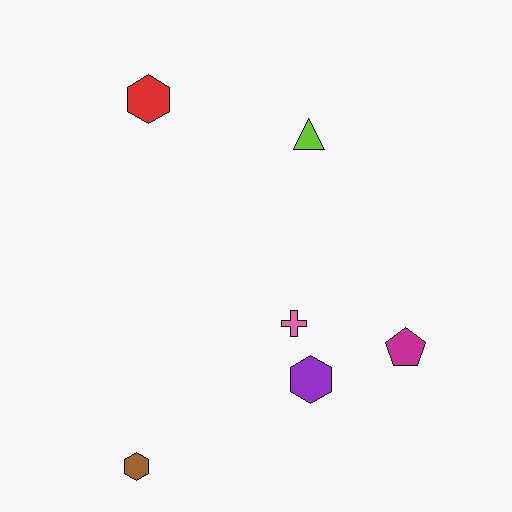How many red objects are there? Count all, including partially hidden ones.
There is 1 red object.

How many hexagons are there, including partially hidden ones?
There are 3 hexagons.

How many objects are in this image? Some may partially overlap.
There are 6 objects.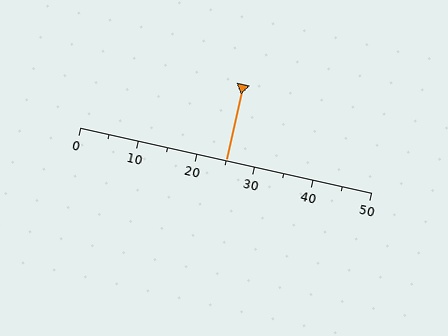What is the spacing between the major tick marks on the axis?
The major ticks are spaced 10 apart.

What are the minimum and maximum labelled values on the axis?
The axis runs from 0 to 50.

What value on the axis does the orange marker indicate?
The marker indicates approximately 25.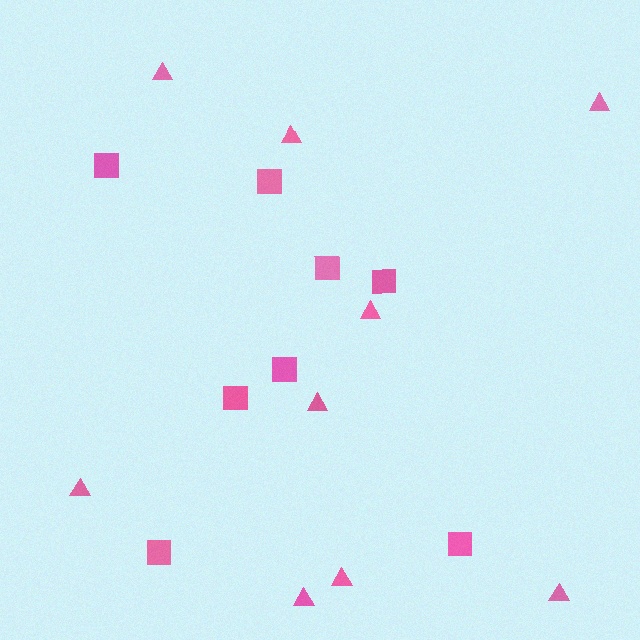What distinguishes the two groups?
There are 2 groups: one group of squares (8) and one group of triangles (9).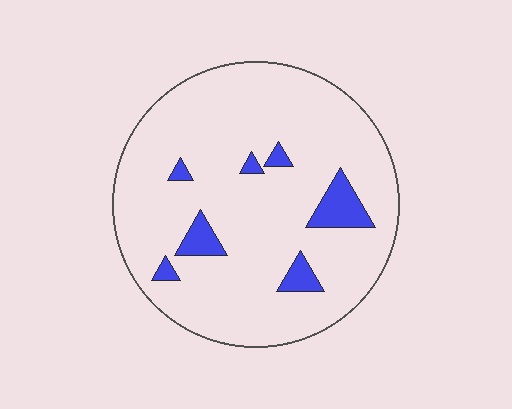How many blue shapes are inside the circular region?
7.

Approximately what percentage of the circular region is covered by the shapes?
Approximately 10%.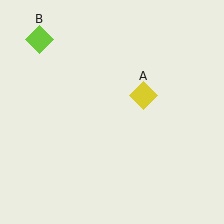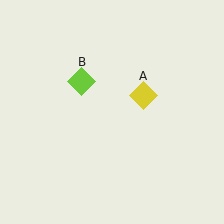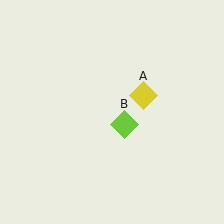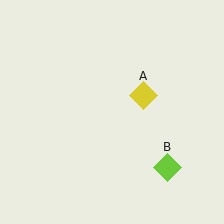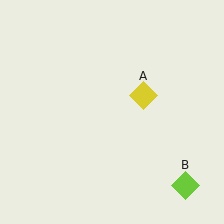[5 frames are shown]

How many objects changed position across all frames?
1 object changed position: lime diamond (object B).